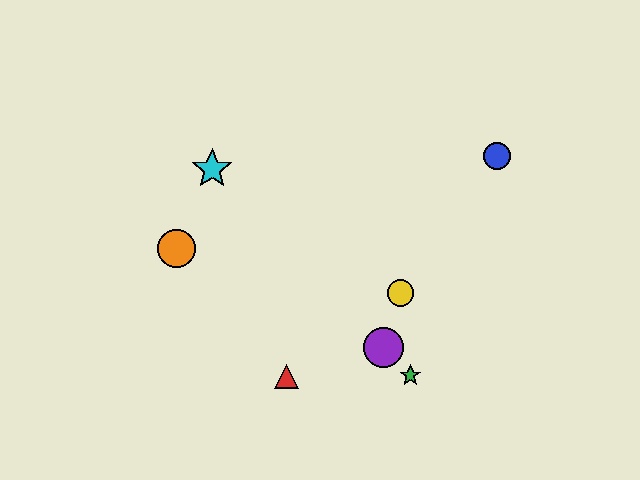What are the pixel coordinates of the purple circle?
The purple circle is at (383, 347).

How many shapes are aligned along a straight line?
3 shapes (the green star, the purple circle, the cyan star) are aligned along a straight line.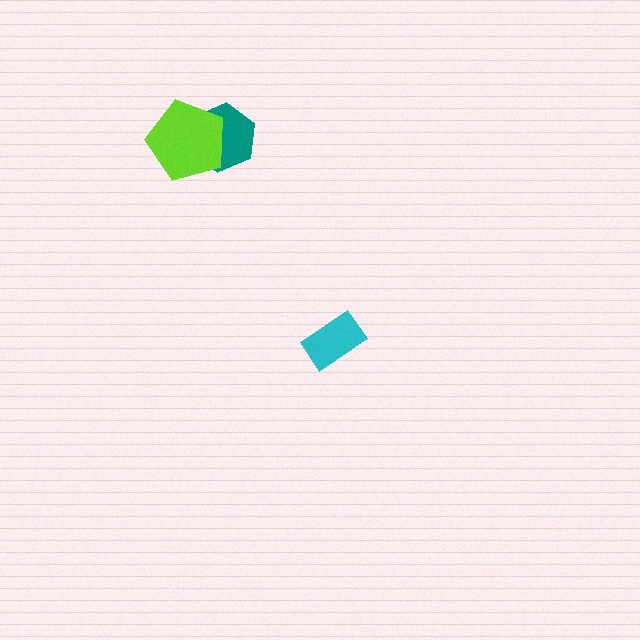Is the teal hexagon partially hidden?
Yes, it is partially covered by another shape.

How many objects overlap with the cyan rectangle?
0 objects overlap with the cyan rectangle.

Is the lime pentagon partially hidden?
No, no other shape covers it.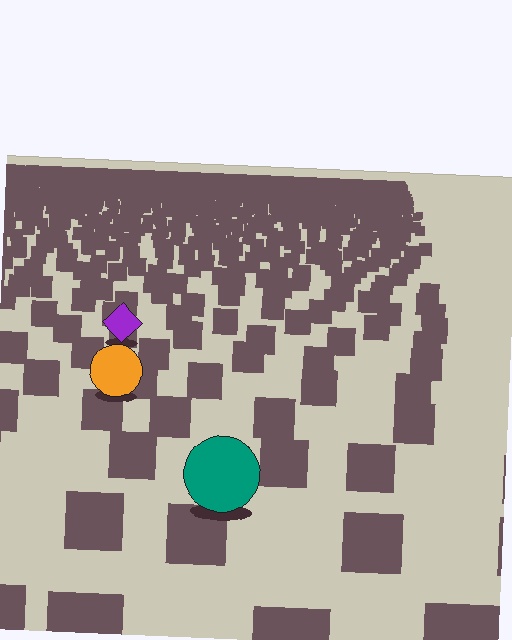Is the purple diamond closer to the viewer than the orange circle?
No. The orange circle is closer — you can tell from the texture gradient: the ground texture is coarser near it.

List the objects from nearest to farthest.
From nearest to farthest: the teal circle, the orange circle, the purple diamond.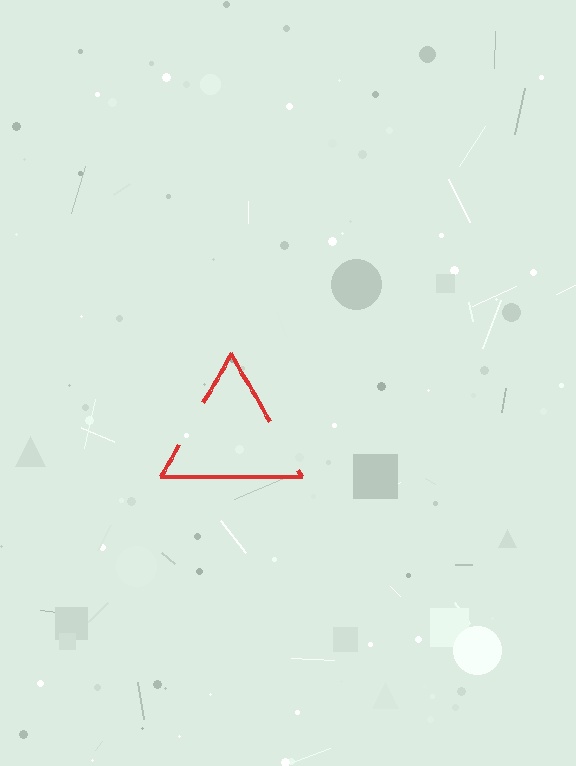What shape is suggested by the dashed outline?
The dashed outline suggests a triangle.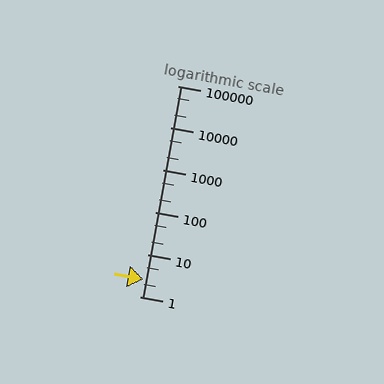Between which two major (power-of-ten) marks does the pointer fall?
The pointer is between 1 and 10.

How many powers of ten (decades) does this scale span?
The scale spans 5 decades, from 1 to 100000.